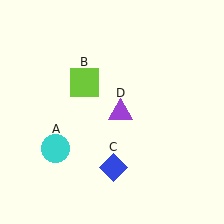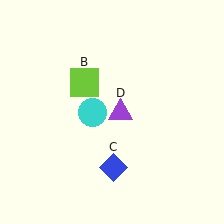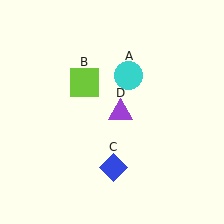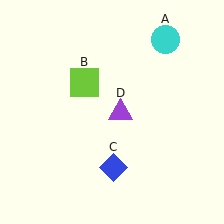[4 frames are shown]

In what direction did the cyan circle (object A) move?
The cyan circle (object A) moved up and to the right.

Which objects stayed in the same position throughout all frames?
Lime square (object B) and blue diamond (object C) and purple triangle (object D) remained stationary.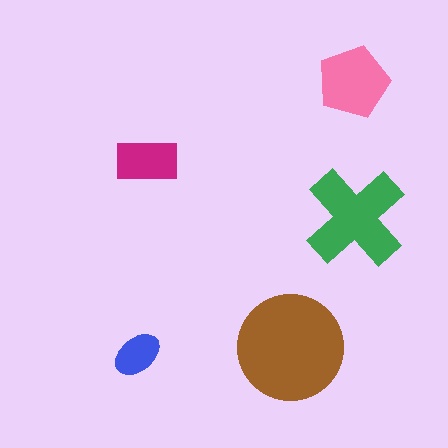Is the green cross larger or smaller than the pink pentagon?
Larger.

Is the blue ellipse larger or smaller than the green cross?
Smaller.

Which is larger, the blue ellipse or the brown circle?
The brown circle.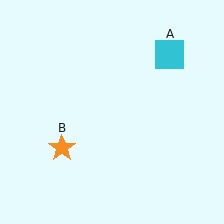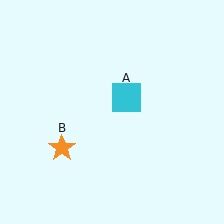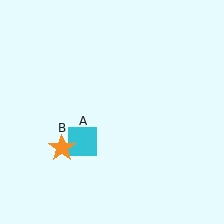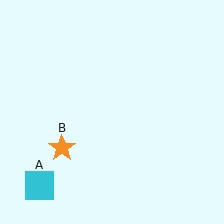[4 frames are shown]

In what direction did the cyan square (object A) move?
The cyan square (object A) moved down and to the left.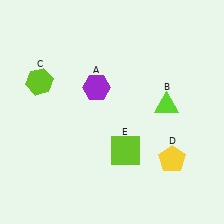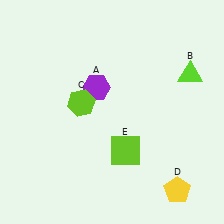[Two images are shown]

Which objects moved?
The objects that moved are: the lime triangle (B), the lime hexagon (C), the yellow pentagon (D).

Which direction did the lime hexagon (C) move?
The lime hexagon (C) moved right.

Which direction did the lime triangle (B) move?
The lime triangle (B) moved up.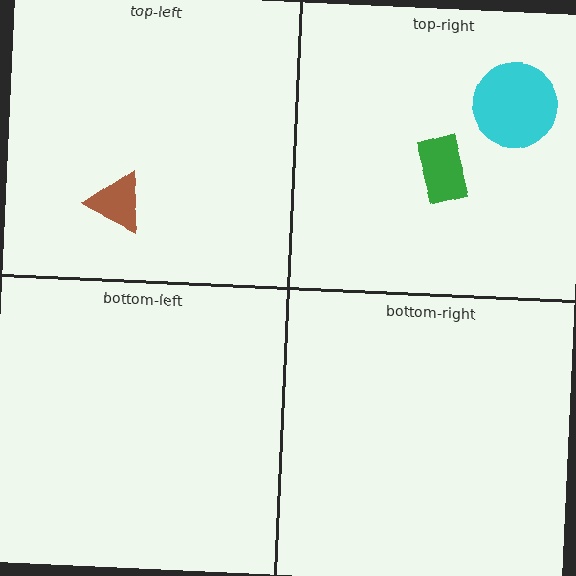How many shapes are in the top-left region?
1.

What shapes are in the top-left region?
The brown triangle.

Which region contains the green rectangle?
The top-right region.